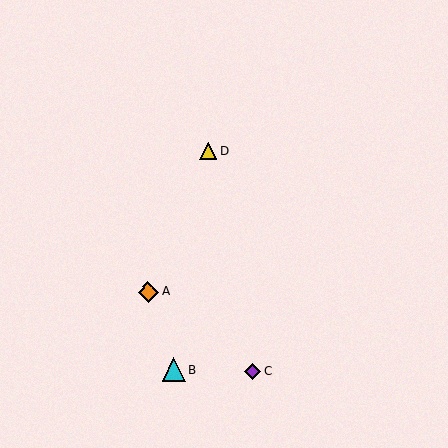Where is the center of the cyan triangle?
The center of the cyan triangle is at (174, 370).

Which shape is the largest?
The cyan triangle (labeled B) is the largest.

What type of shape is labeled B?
Shape B is a cyan triangle.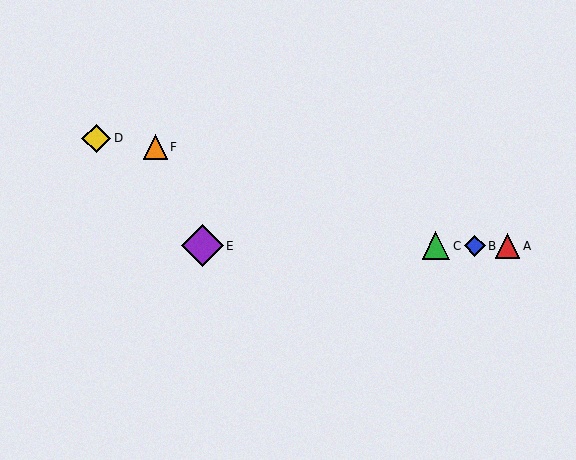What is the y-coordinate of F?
Object F is at y≈147.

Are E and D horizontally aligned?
No, E is at y≈246 and D is at y≈139.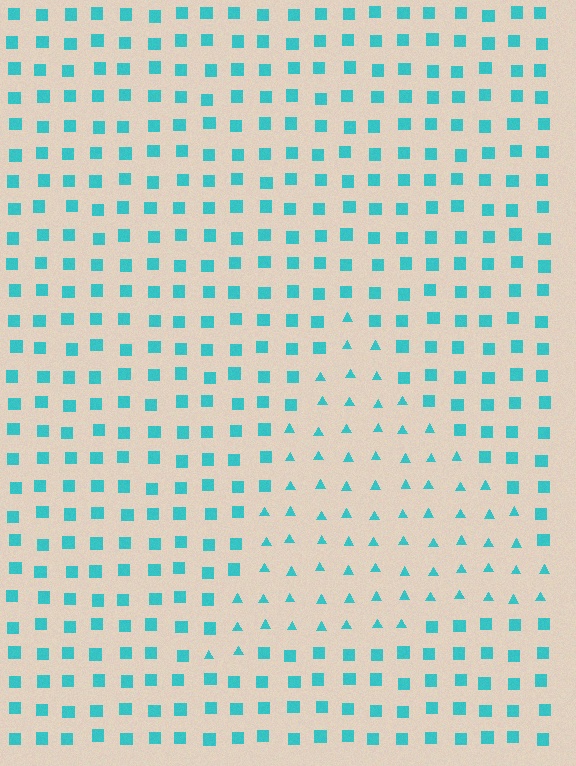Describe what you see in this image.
The image is filled with small cyan elements arranged in a uniform grid. A triangle-shaped region contains triangles, while the surrounding area contains squares. The boundary is defined purely by the change in element shape.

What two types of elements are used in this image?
The image uses triangles inside the triangle region and squares outside it.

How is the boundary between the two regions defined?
The boundary is defined by a change in element shape: triangles inside vs. squares outside. All elements share the same color and spacing.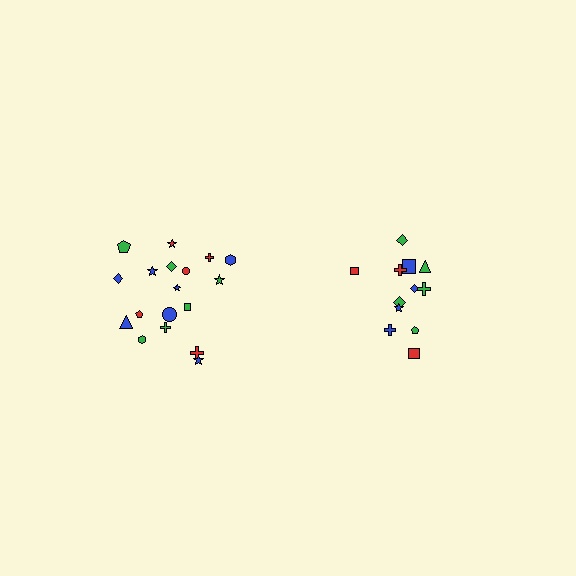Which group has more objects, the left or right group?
The left group.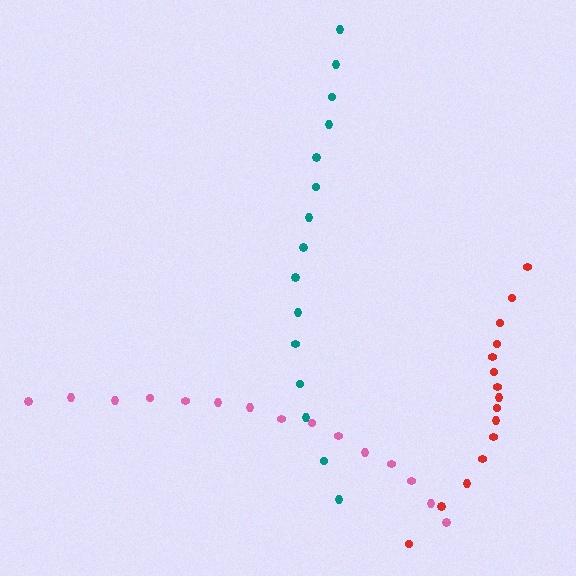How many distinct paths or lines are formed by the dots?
There are 3 distinct paths.